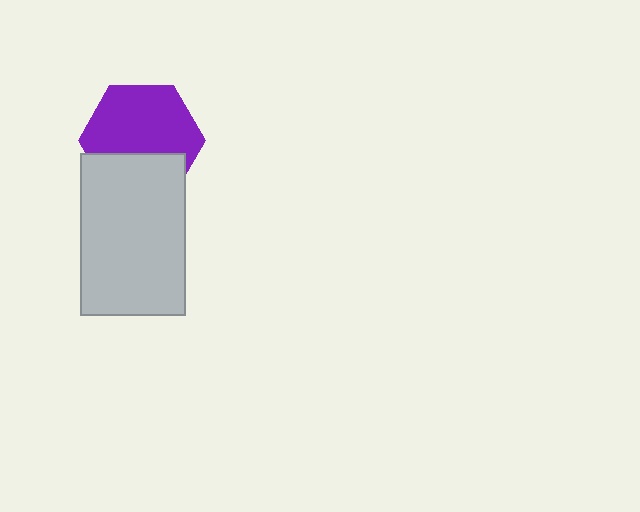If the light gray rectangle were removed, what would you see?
You would see the complete purple hexagon.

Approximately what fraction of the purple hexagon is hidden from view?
Roughly 34% of the purple hexagon is hidden behind the light gray rectangle.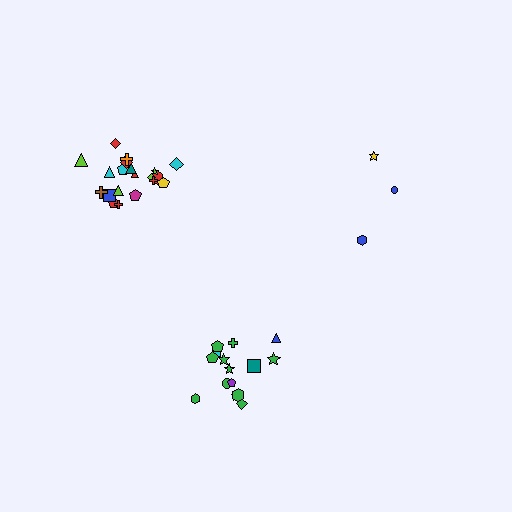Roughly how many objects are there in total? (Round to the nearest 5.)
Roughly 40 objects in total.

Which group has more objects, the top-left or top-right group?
The top-left group.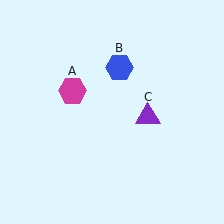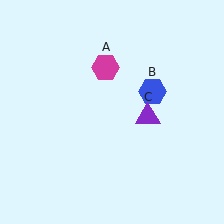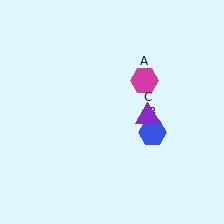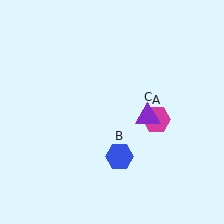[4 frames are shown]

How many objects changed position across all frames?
2 objects changed position: magenta hexagon (object A), blue hexagon (object B).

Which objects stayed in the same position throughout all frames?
Purple triangle (object C) remained stationary.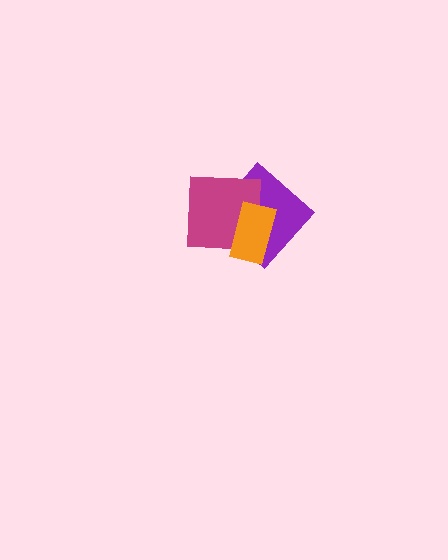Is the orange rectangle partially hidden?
No, no other shape covers it.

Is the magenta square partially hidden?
Yes, it is partially covered by another shape.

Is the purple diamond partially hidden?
Yes, it is partially covered by another shape.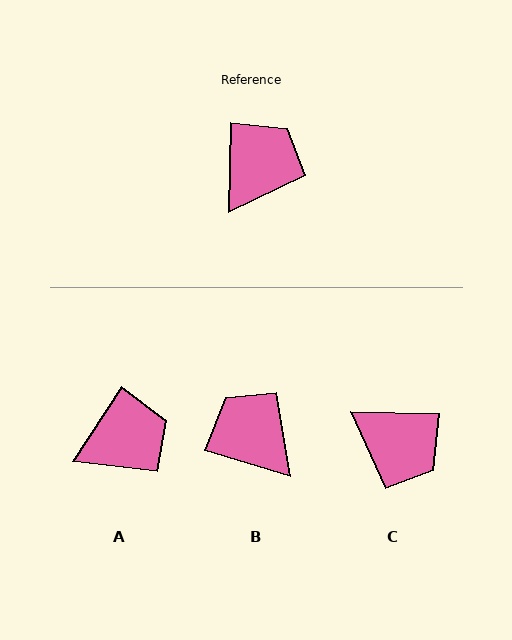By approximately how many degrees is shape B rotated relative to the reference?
Approximately 74 degrees counter-clockwise.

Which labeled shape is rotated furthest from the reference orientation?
C, about 90 degrees away.